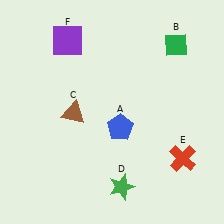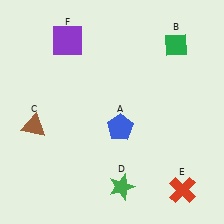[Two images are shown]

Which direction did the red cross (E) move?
The red cross (E) moved down.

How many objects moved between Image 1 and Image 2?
2 objects moved between the two images.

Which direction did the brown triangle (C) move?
The brown triangle (C) moved left.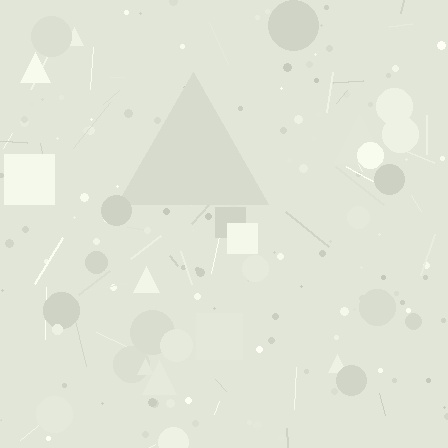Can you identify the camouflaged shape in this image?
The camouflaged shape is a triangle.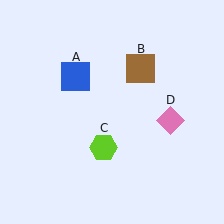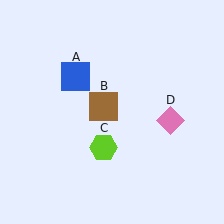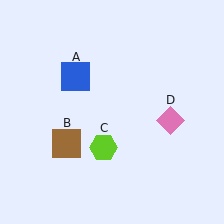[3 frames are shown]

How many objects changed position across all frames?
1 object changed position: brown square (object B).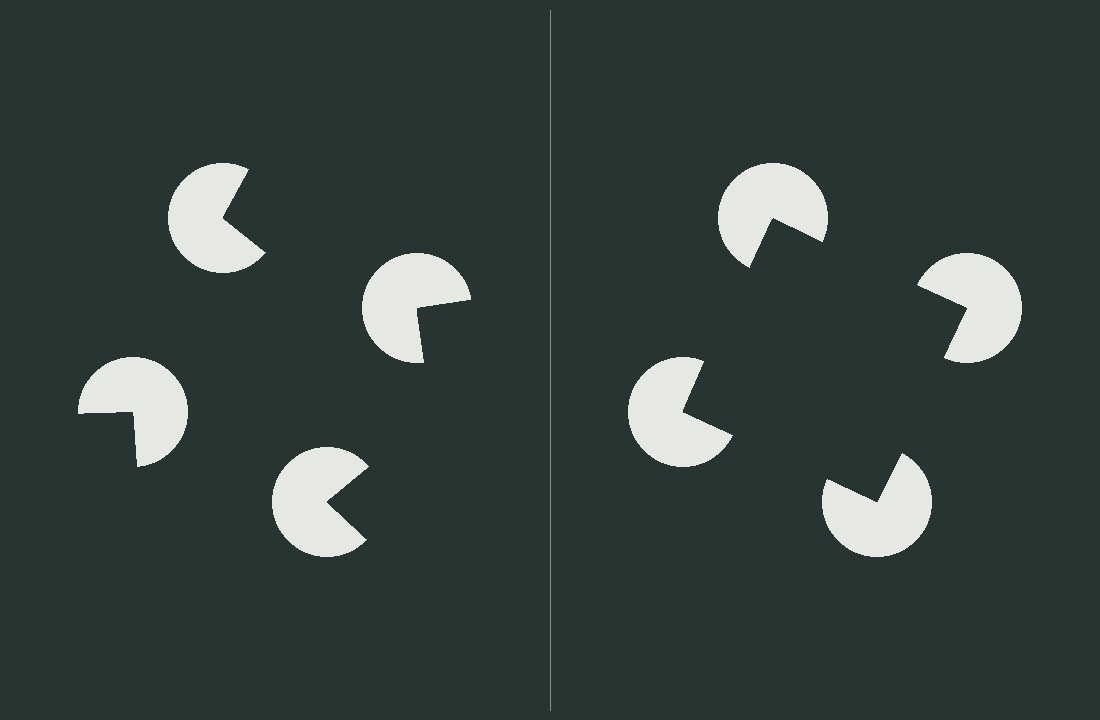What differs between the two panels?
The pac-man discs are positioned identically on both sides; only the wedge orientations differ. On the right they align to a square; on the left they are misaligned.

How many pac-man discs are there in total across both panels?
8 — 4 on each side.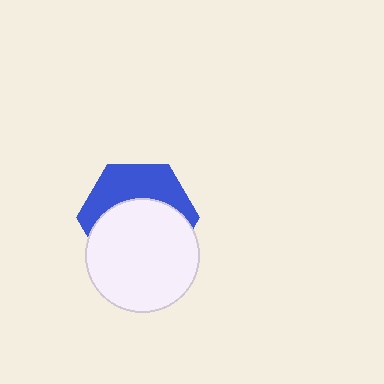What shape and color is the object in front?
The object in front is a white circle.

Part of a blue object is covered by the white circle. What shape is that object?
It is a hexagon.